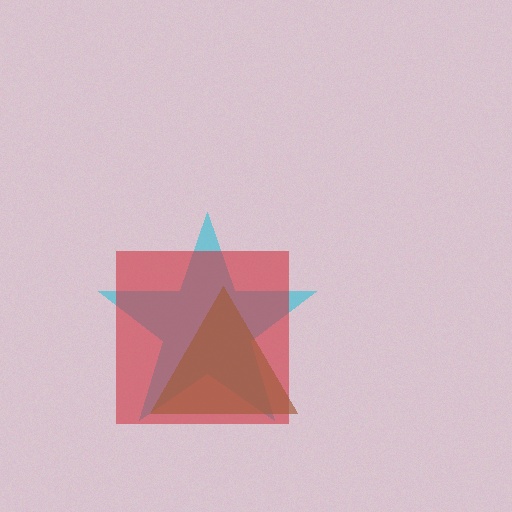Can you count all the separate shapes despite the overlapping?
Yes, there are 3 separate shapes.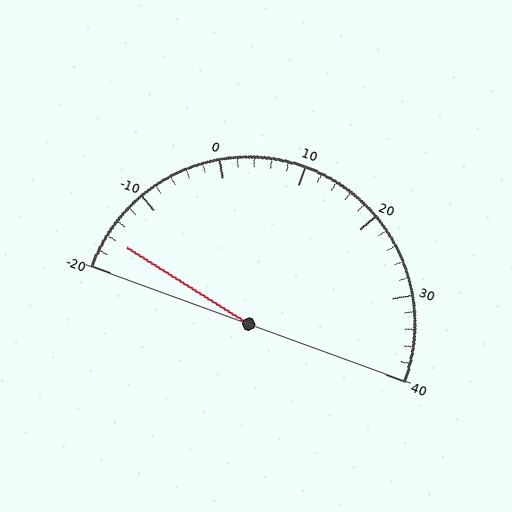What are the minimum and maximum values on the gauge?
The gauge ranges from -20 to 40.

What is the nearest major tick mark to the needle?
The nearest major tick mark is -20.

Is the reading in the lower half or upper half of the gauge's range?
The reading is in the lower half of the range (-20 to 40).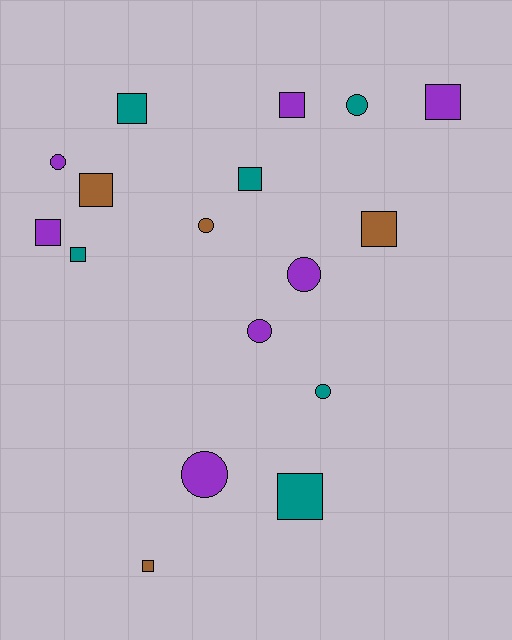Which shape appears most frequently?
Square, with 10 objects.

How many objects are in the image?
There are 17 objects.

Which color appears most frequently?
Purple, with 7 objects.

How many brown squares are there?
There are 3 brown squares.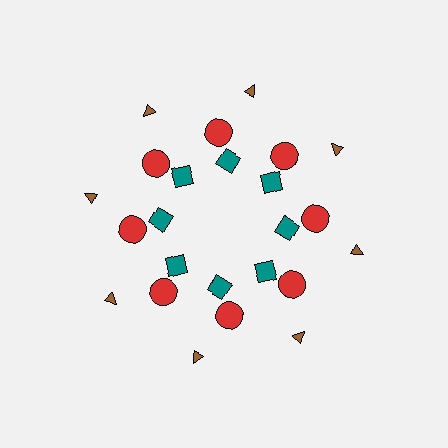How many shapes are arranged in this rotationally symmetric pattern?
There are 24 shapes, arranged in 8 groups of 3.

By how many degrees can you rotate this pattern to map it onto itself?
The pattern maps onto itself every 45 degrees of rotation.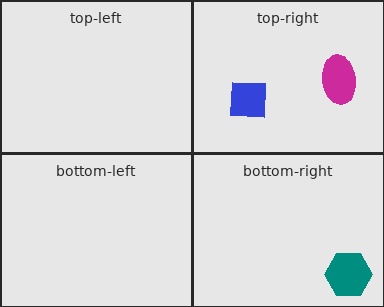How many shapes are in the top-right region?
2.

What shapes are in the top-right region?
The blue square, the magenta ellipse.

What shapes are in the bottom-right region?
The teal hexagon.